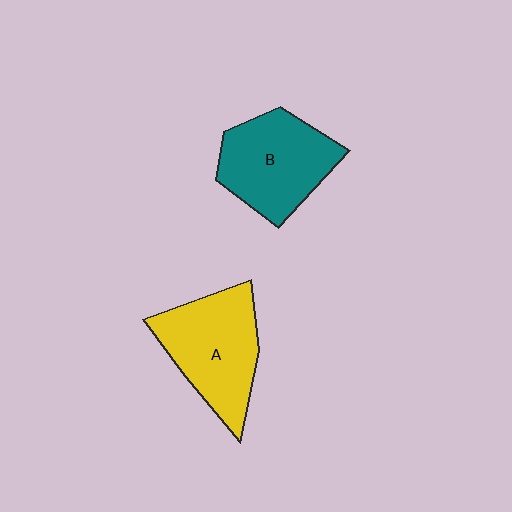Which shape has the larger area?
Shape A (yellow).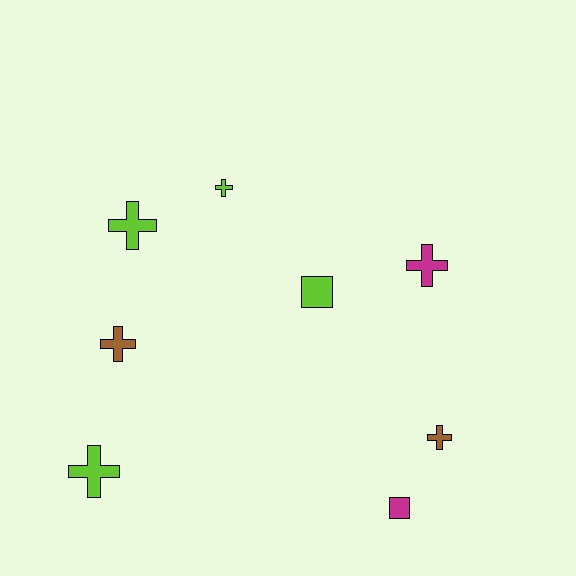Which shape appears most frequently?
Cross, with 6 objects.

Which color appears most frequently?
Lime, with 4 objects.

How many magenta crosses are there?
There is 1 magenta cross.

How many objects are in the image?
There are 8 objects.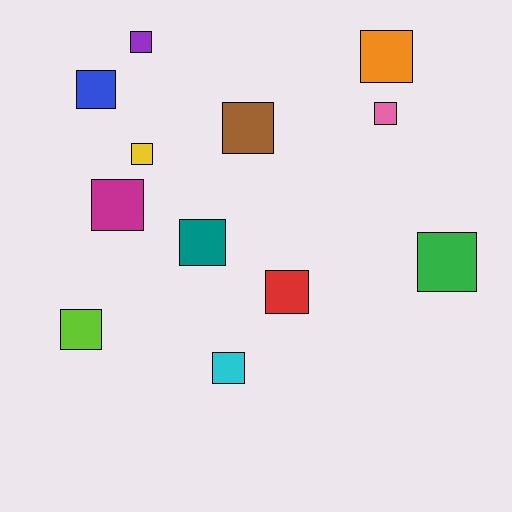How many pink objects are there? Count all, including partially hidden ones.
There is 1 pink object.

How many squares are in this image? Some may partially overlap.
There are 12 squares.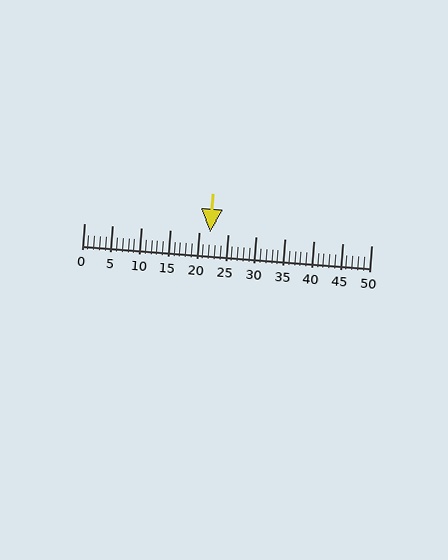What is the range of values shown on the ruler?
The ruler shows values from 0 to 50.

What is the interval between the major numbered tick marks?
The major tick marks are spaced 5 units apart.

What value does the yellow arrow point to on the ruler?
The yellow arrow points to approximately 22.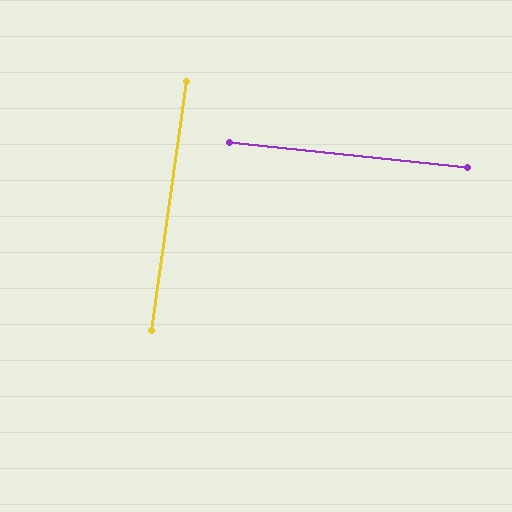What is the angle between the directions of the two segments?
Approximately 88 degrees.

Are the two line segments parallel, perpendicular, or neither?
Perpendicular — they meet at approximately 88°.